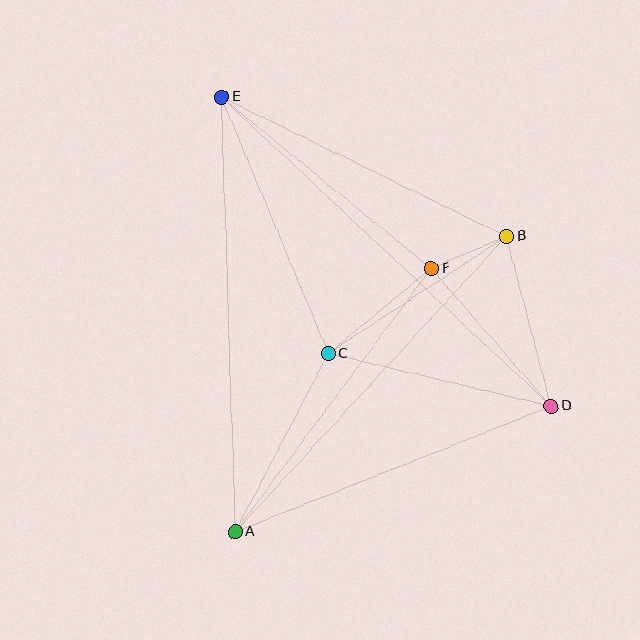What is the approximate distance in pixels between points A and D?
The distance between A and D is approximately 340 pixels.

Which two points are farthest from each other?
Points D and E are farthest from each other.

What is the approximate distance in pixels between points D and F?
The distance between D and F is approximately 183 pixels.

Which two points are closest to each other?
Points B and F are closest to each other.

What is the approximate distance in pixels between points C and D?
The distance between C and D is approximately 229 pixels.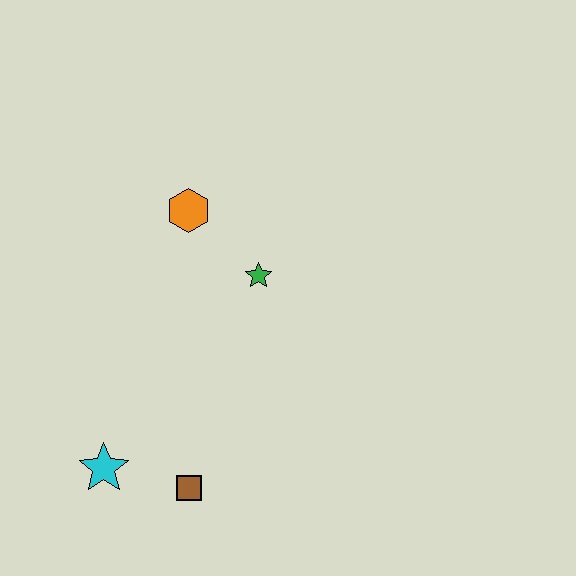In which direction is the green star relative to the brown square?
The green star is above the brown square.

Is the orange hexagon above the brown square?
Yes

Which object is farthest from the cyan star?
The orange hexagon is farthest from the cyan star.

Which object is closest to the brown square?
The cyan star is closest to the brown square.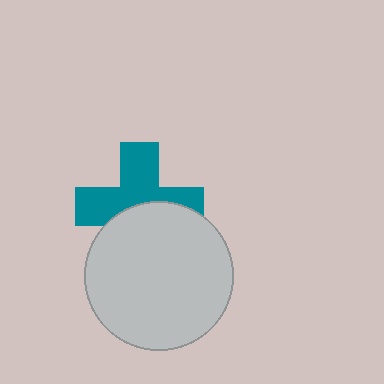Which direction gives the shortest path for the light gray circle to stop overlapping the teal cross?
Moving down gives the shortest separation.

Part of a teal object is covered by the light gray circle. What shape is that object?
It is a cross.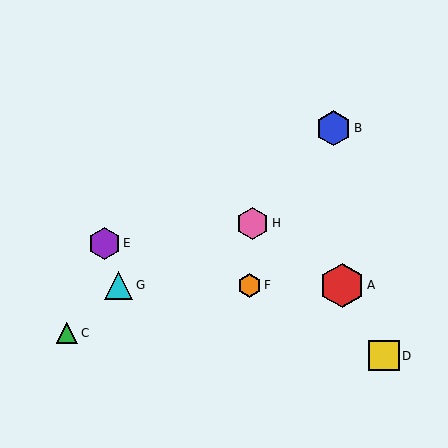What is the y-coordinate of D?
Object D is at y≈356.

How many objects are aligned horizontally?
3 objects (A, F, G) are aligned horizontally.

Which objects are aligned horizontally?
Objects A, F, G are aligned horizontally.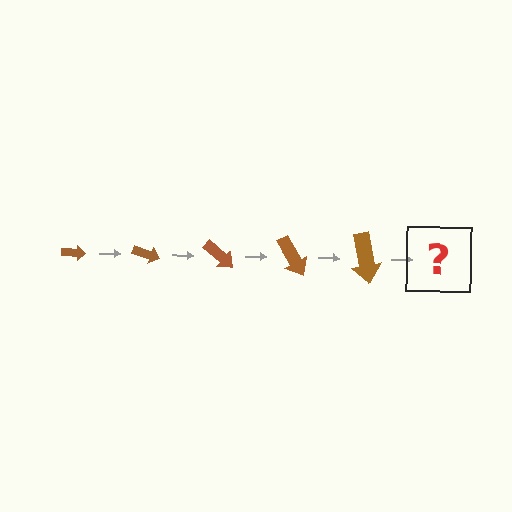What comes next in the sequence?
The next element should be an arrow, larger than the previous one and rotated 100 degrees from the start.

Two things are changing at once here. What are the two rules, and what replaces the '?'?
The two rules are that the arrow grows larger each step and it rotates 20 degrees each step. The '?' should be an arrow, larger than the previous one and rotated 100 degrees from the start.